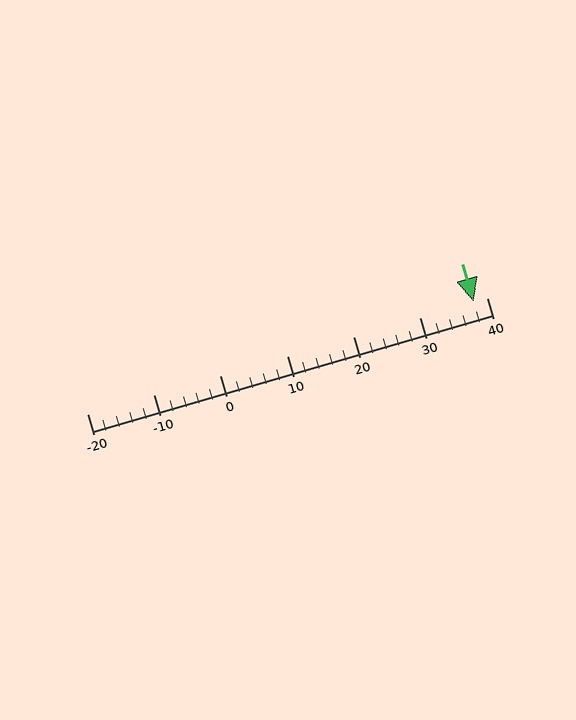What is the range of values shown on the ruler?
The ruler shows values from -20 to 40.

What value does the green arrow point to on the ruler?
The green arrow points to approximately 38.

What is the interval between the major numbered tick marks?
The major tick marks are spaced 10 units apart.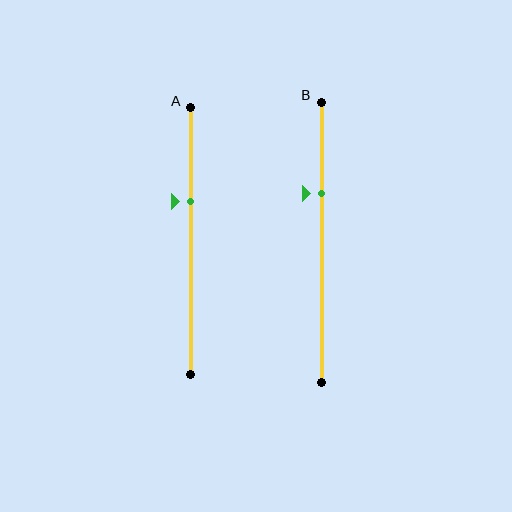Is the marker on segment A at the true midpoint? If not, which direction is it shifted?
No, the marker on segment A is shifted upward by about 15% of the segment length.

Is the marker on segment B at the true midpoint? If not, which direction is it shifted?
No, the marker on segment B is shifted upward by about 18% of the segment length.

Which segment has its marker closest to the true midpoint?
Segment A has its marker closest to the true midpoint.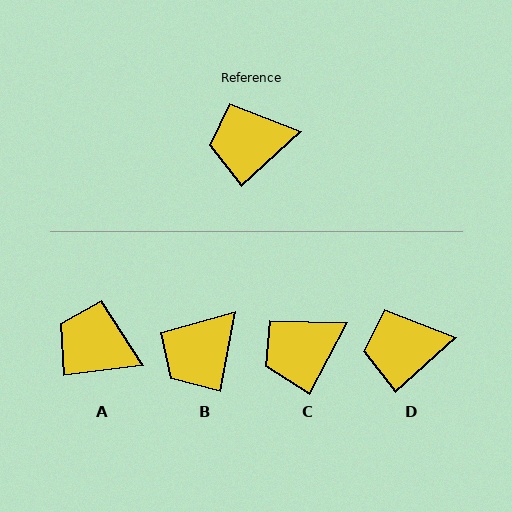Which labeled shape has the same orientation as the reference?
D.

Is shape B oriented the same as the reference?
No, it is off by about 37 degrees.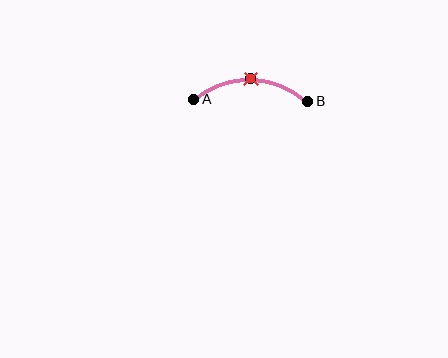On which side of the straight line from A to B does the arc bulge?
The arc bulges above the straight line connecting A and B.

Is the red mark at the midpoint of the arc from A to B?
Yes. The red mark lies on the arc at equal arc-length from both A and B — it is the arc midpoint.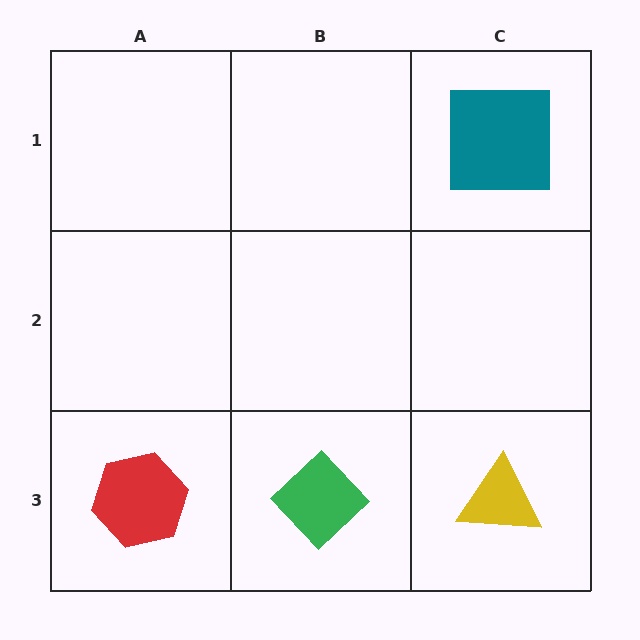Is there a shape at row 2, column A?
No, that cell is empty.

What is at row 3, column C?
A yellow triangle.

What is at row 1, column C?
A teal square.